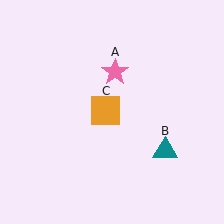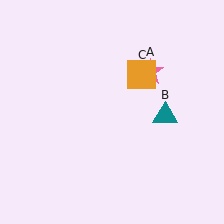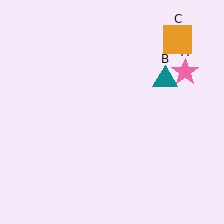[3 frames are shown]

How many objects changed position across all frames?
3 objects changed position: pink star (object A), teal triangle (object B), orange square (object C).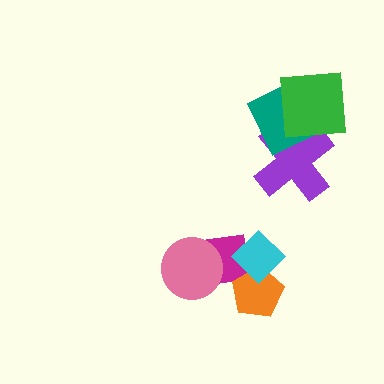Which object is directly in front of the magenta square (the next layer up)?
The orange pentagon is directly in front of the magenta square.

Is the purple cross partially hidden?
Yes, it is partially covered by another shape.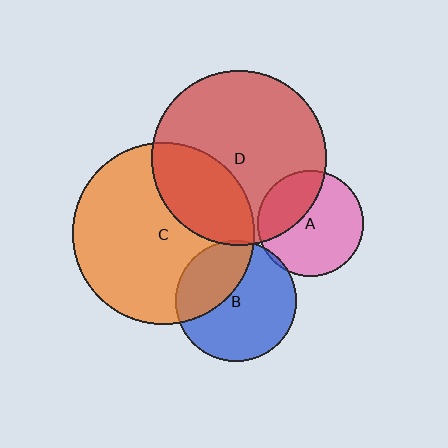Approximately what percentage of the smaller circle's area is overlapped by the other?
Approximately 35%.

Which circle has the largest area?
Circle C (orange).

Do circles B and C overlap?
Yes.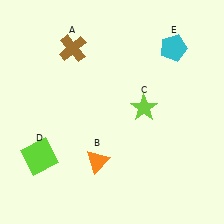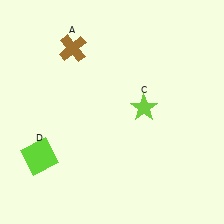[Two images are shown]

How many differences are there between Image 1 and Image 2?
There are 2 differences between the two images.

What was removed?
The orange triangle (B), the cyan pentagon (E) were removed in Image 2.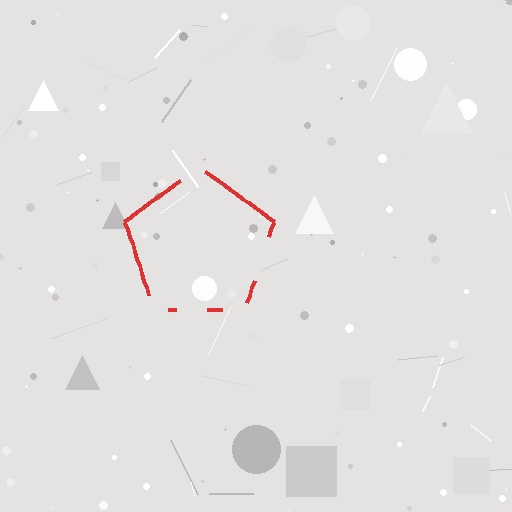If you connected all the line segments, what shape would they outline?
They would outline a pentagon.